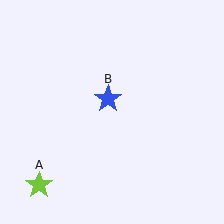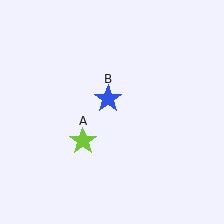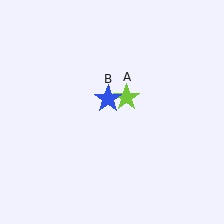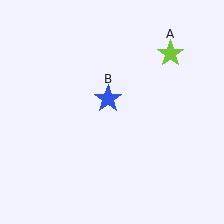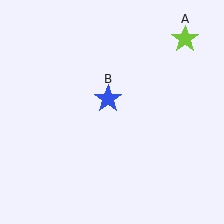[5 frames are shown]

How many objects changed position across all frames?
1 object changed position: lime star (object A).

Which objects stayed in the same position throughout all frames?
Blue star (object B) remained stationary.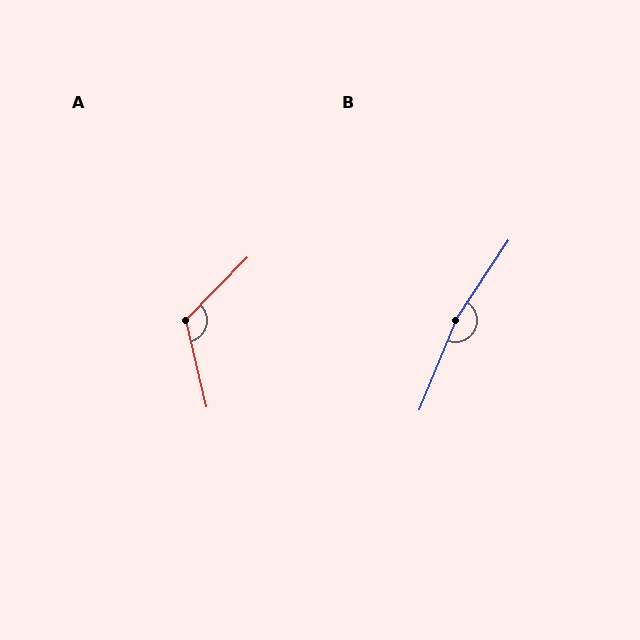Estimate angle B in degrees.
Approximately 169 degrees.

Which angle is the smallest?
A, at approximately 123 degrees.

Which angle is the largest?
B, at approximately 169 degrees.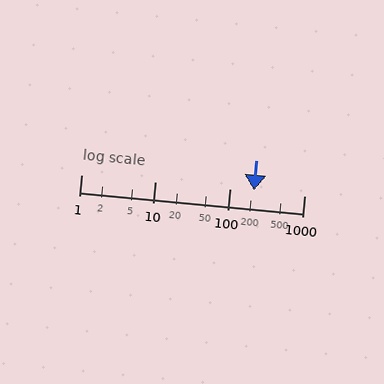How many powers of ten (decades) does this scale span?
The scale spans 3 decades, from 1 to 1000.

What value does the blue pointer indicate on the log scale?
The pointer indicates approximately 210.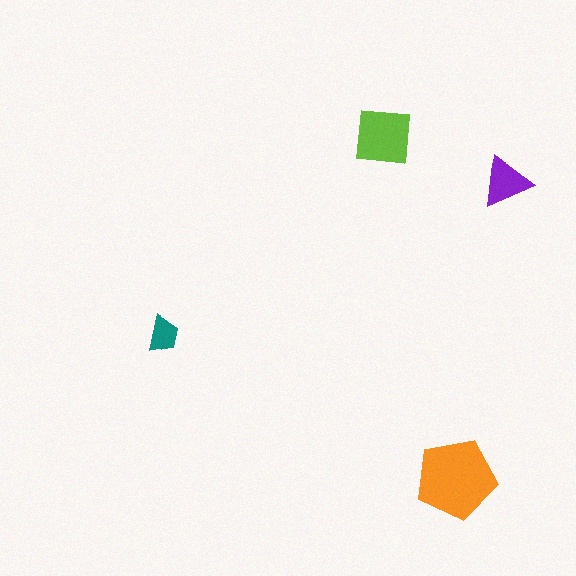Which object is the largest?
The orange pentagon.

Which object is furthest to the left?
The teal trapezoid is leftmost.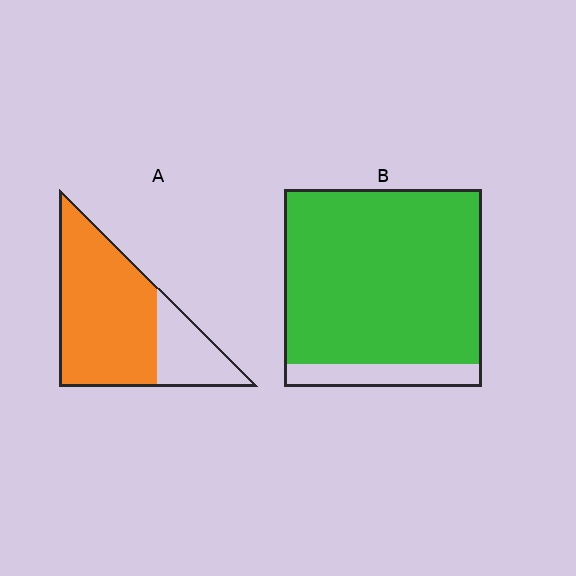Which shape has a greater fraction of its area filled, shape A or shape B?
Shape B.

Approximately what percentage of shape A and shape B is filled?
A is approximately 75% and B is approximately 90%.